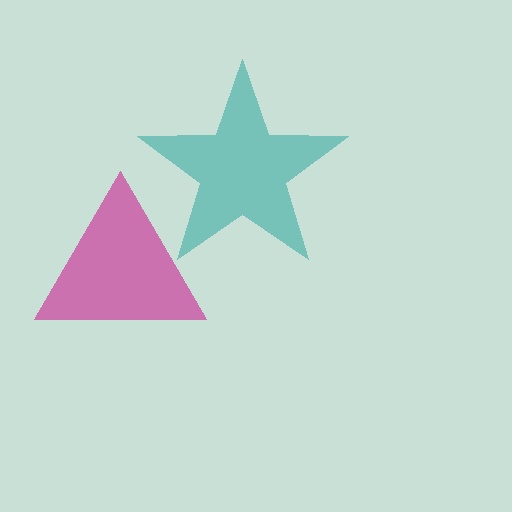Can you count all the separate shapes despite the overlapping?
Yes, there are 2 separate shapes.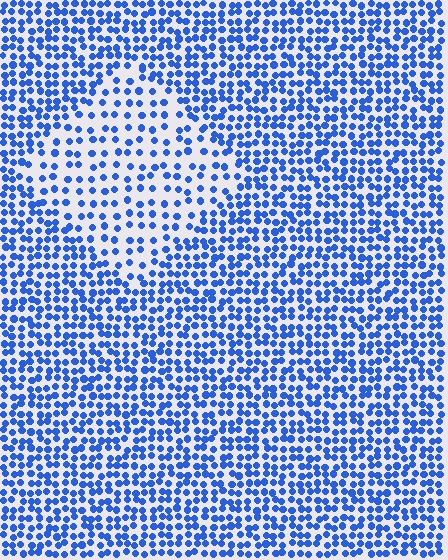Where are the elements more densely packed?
The elements are more densely packed outside the diamond boundary.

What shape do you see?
I see a diamond.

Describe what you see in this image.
The image contains small blue elements arranged at two different densities. A diamond-shaped region is visible where the elements are less densely packed than the surrounding area.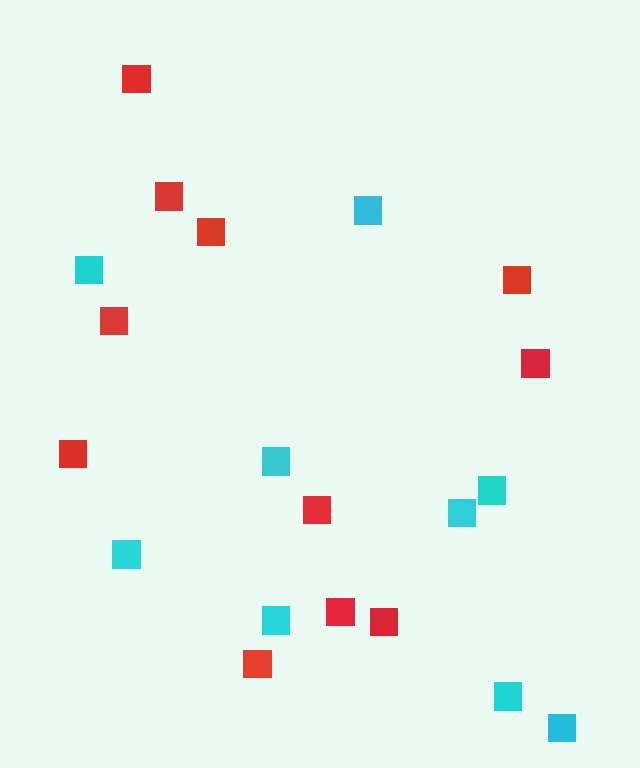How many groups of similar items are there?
There are 2 groups: one group of red squares (11) and one group of cyan squares (9).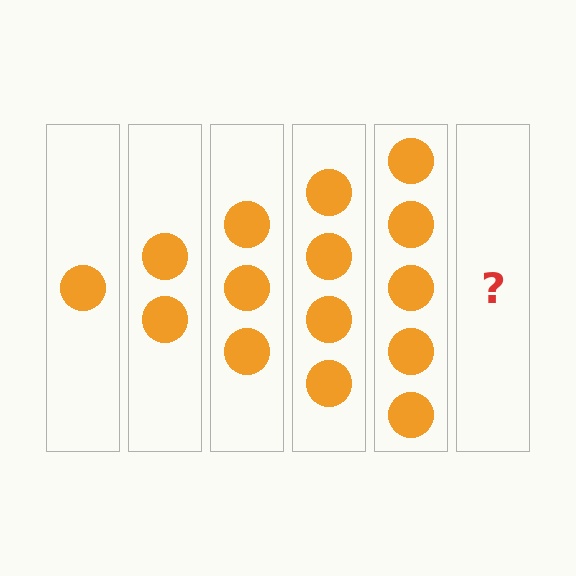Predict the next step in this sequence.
The next step is 6 circles.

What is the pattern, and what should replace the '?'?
The pattern is that each step adds one more circle. The '?' should be 6 circles.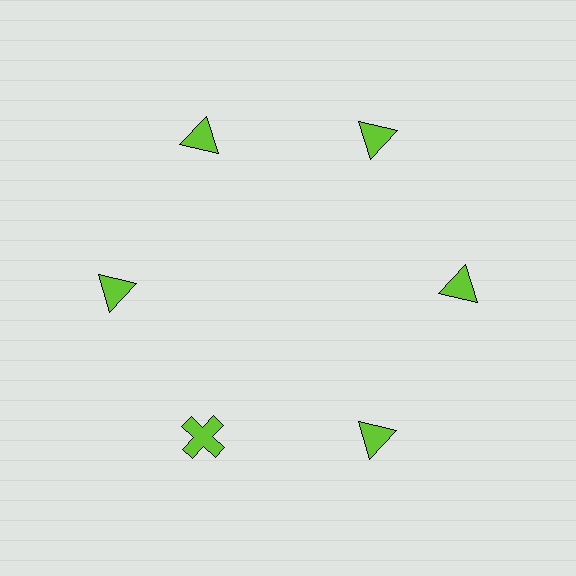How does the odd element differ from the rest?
It has a different shape: cross instead of triangle.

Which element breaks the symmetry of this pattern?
The lime cross at roughly the 7 o'clock position breaks the symmetry. All other shapes are lime triangles.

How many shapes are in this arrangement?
There are 6 shapes arranged in a ring pattern.